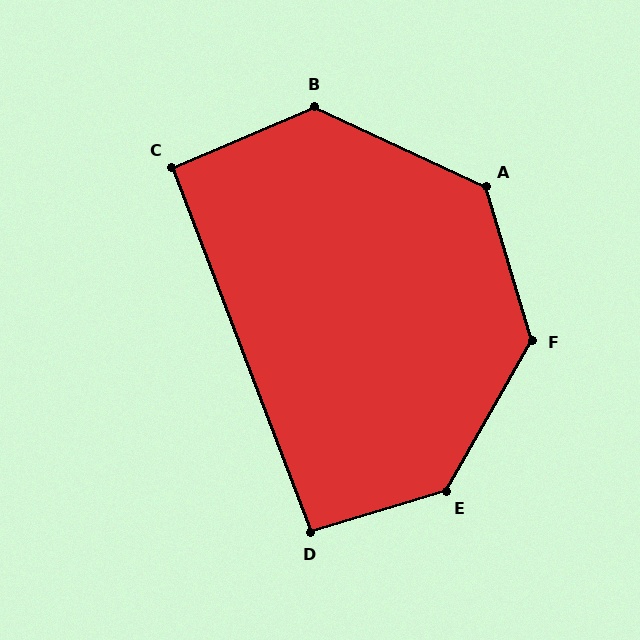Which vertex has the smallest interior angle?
C, at approximately 92 degrees.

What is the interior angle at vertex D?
Approximately 94 degrees (approximately right).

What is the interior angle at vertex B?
Approximately 132 degrees (obtuse).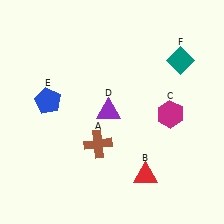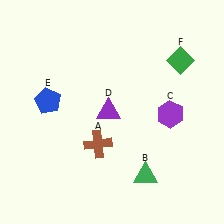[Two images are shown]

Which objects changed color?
B changed from red to green. C changed from magenta to purple. F changed from teal to green.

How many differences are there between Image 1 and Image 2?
There are 3 differences between the two images.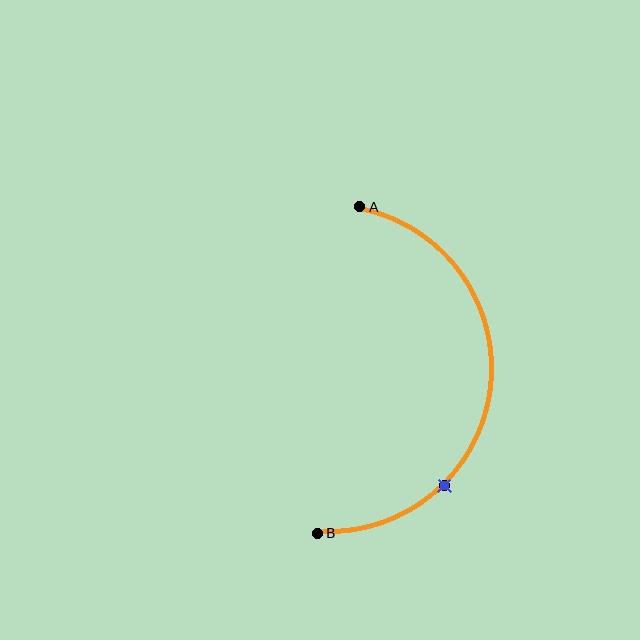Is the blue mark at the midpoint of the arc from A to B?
No. The blue mark lies on the arc but is closer to endpoint B. The arc midpoint would be at the point on the curve equidistant along the arc from both A and B.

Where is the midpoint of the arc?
The arc midpoint is the point on the curve farthest from the straight line joining A and B. It sits to the right of that line.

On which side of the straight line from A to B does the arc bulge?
The arc bulges to the right of the straight line connecting A and B.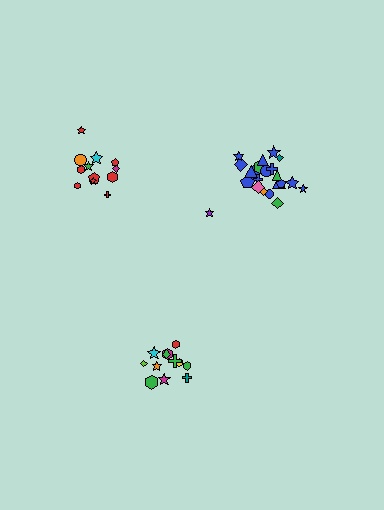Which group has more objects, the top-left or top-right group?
The top-right group.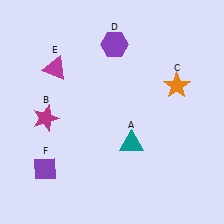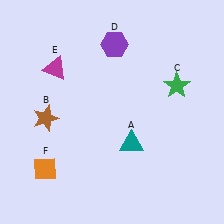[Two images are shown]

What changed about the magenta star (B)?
In Image 1, B is magenta. In Image 2, it changed to brown.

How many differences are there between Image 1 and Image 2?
There are 3 differences between the two images.